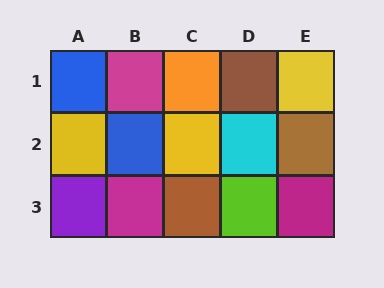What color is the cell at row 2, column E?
Brown.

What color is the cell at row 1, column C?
Orange.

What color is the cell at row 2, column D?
Cyan.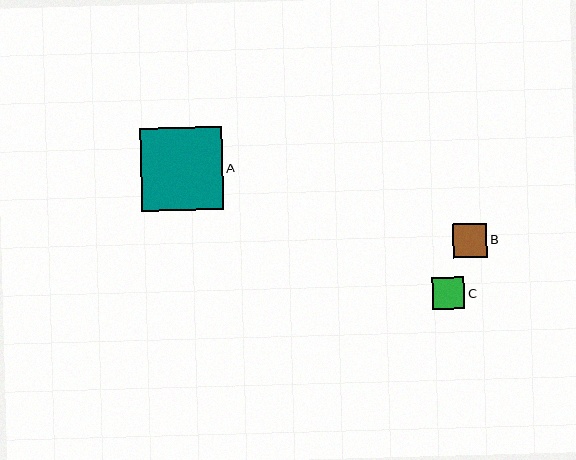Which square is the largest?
Square A is the largest with a size of approximately 83 pixels.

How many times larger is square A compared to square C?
Square A is approximately 2.6 times the size of square C.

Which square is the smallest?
Square C is the smallest with a size of approximately 32 pixels.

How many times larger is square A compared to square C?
Square A is approximately 2.6 times the size of square C.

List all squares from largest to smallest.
From largest to smallest: A, B, C.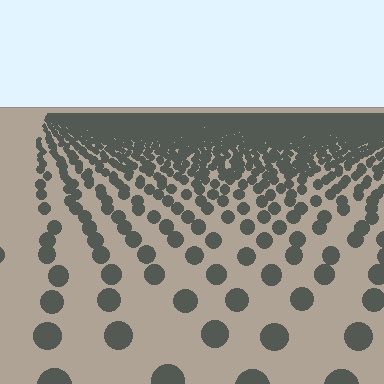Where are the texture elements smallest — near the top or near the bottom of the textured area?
Near the top.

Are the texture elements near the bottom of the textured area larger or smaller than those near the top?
Larger. Near the bottom, elements are closer to the viewer and appear at a bigger on-screen size.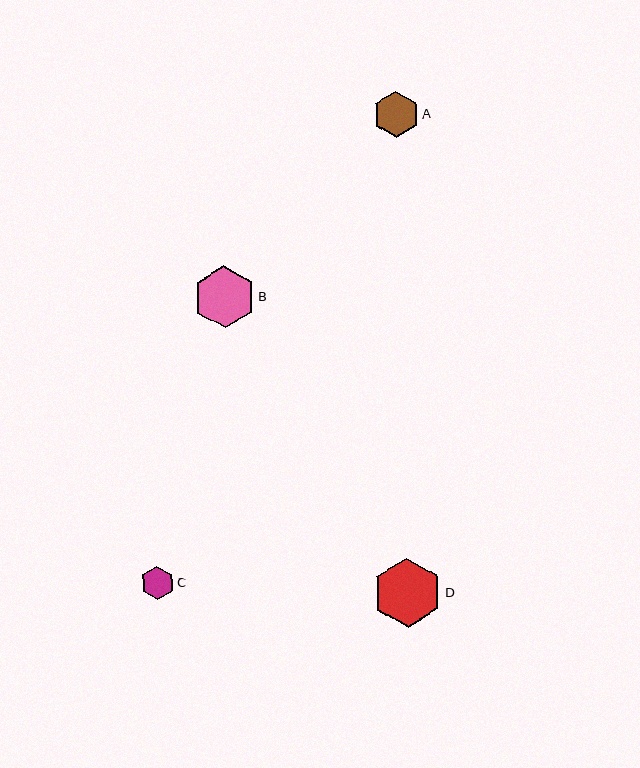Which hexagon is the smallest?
Hexagon C is the smallest with a size of approximately 33 pixels.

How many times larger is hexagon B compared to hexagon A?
Hexagon B is approximately 1.4 times the size of hexagon A.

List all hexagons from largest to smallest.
From largest to smallest: D, B, A, C.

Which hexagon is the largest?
Hexagon D is the largest with a size of approximately 69 pixels.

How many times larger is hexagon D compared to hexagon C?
Hexagon D is approximately 2.1 times the size of hexagon C.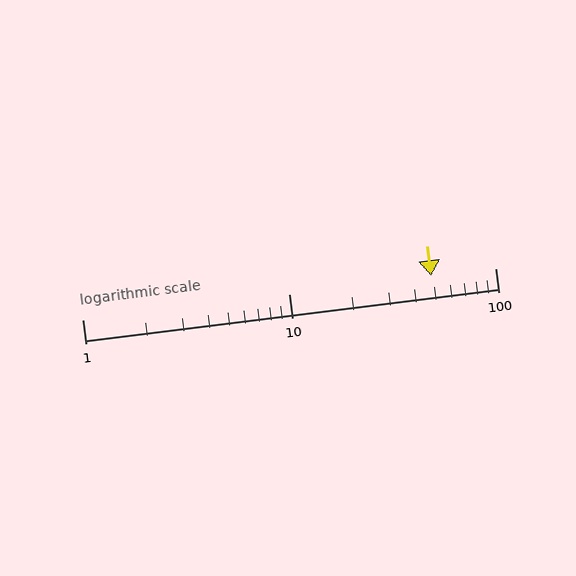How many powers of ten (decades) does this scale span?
The scale spans 2 decades, from 1 to 100.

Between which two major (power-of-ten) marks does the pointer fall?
The pointer is between 10 and 100.